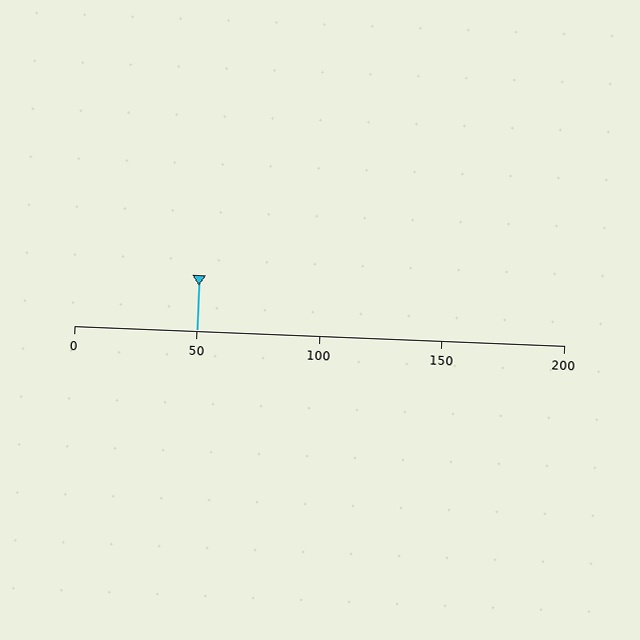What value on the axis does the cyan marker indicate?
The marker indicates approximately 50.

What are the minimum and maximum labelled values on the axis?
The axis runs from 0 to 200.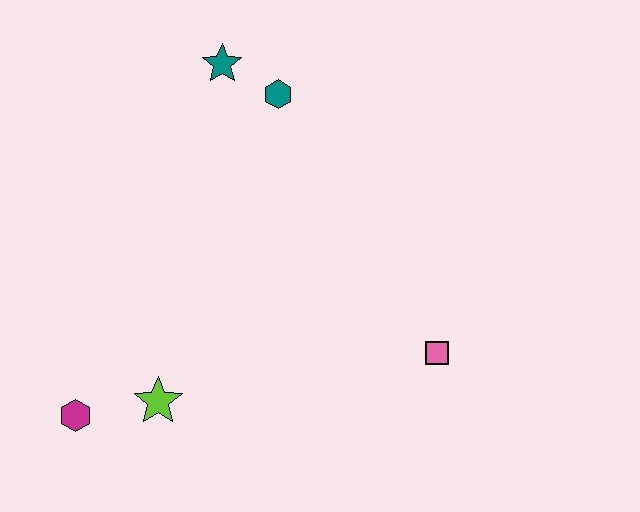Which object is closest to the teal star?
The teal hexagon is closest to the teal star.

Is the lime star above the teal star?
No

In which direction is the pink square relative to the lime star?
The pink square is to the right of the lime star.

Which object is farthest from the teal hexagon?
The magenta hexagon is farthest from the teal hexagon.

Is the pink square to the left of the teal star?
No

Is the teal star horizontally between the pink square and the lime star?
Yes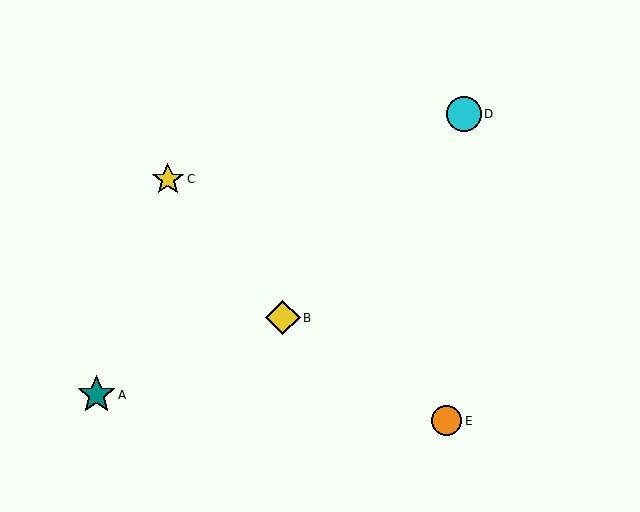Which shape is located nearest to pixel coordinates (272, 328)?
The yellow diamond (labeled B) at (283, 318) is nearest to that location.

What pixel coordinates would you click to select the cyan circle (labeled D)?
Click at (464, 114) to select the cyan circle D.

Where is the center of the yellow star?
The center of the yellow star is at (168, 179).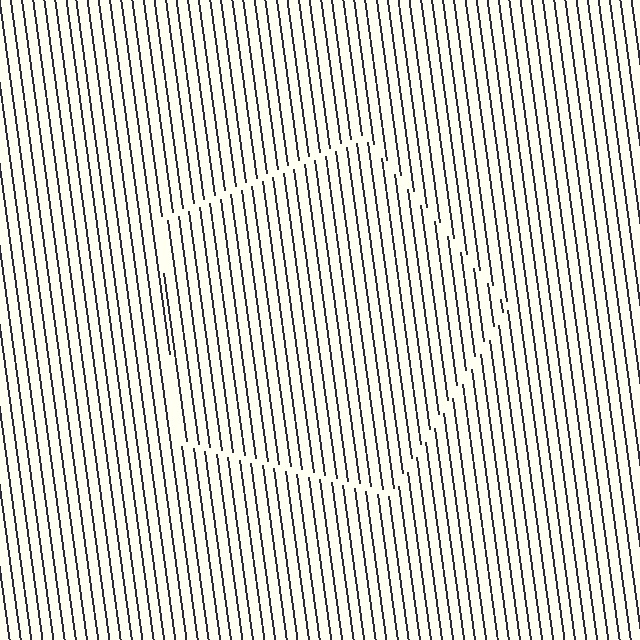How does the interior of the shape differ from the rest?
The interior of the shape contains the same grating, shifted by half a period — the contour is defined by the phase discontinuity where line-ends from the inner and outer gratings abut.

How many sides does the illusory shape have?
5 sides — the line-ends trace a pentagon.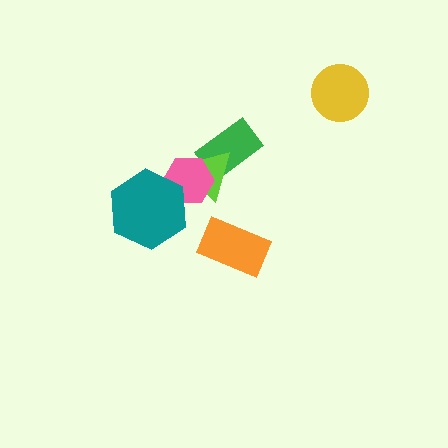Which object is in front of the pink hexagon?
The teal hexagon is in front of the pink hexagon.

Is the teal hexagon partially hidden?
No, no other shape covers it.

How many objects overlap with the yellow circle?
0 objects overlap with the yellow circle.